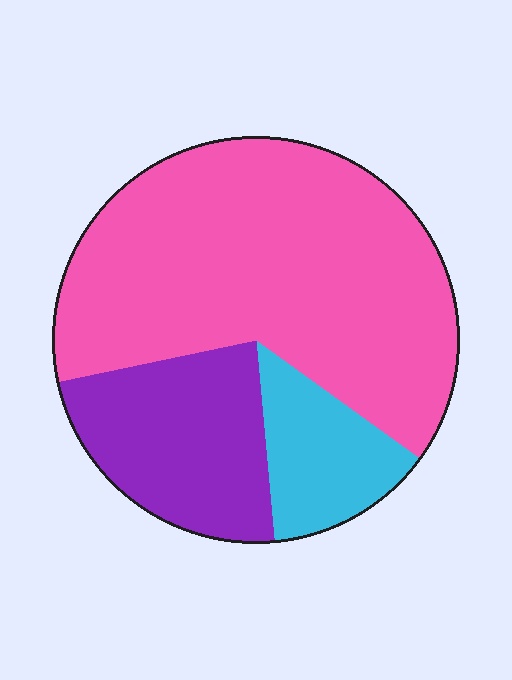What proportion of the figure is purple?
Purple takes up about one quarter (1/4) of the figure.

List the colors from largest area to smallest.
From largest to smallest: pink, purple, cyan.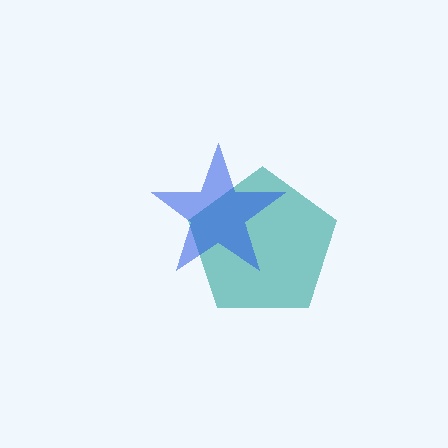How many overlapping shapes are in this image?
There are 2 overlapping shapes in the image.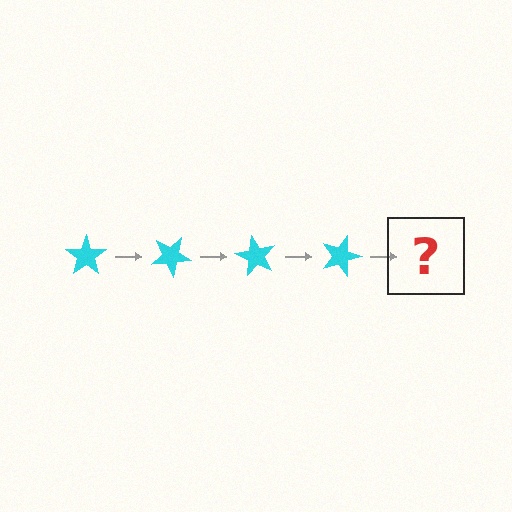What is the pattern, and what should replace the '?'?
The pattern is that the star rotates 30 degrees each step. The '?' should be a cyan star rotated 120 degrees.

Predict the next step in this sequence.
The next step is a cyan star rotated 120 degrees.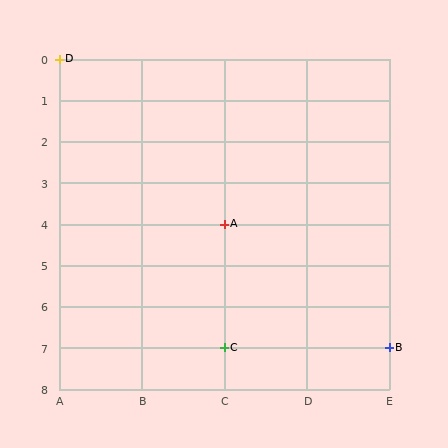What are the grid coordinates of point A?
Point A is at grid coordinates (C, 4).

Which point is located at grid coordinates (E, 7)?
Point B is at (E, 7).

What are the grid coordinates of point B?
Point B is at grid coordinates (E, 7).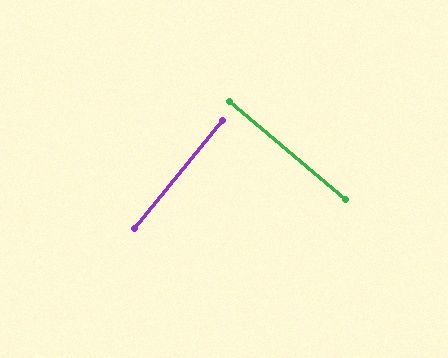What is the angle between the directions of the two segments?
Approximately 89 degrees.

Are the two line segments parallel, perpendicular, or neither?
Perpendicular — they meet at approximately 89°.